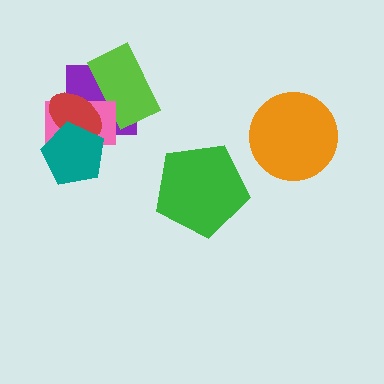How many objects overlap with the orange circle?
0 objects overlap with the orange circle.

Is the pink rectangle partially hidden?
Yes, it is partially covered by another shape.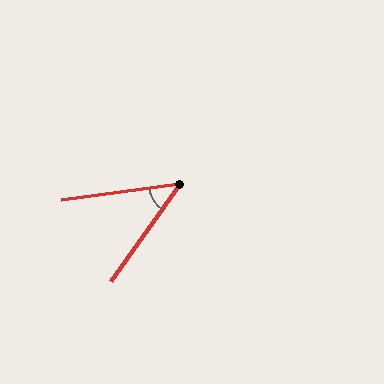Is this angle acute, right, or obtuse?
It is acute.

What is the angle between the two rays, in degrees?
Approximately 47 degrees.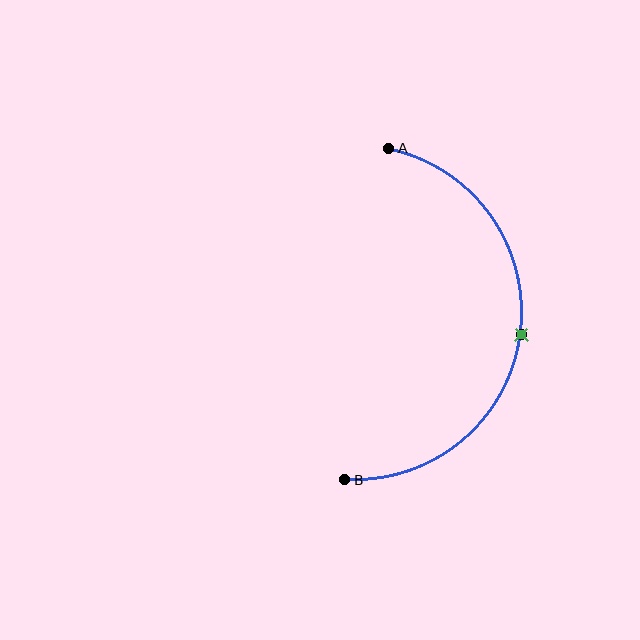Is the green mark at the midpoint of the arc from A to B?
Yes. The green mark lies on the arc at equal arc-length from both A and B — it is the arc midpoint.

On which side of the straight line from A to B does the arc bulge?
The arc bulges to the right of the straight line connecting A and B.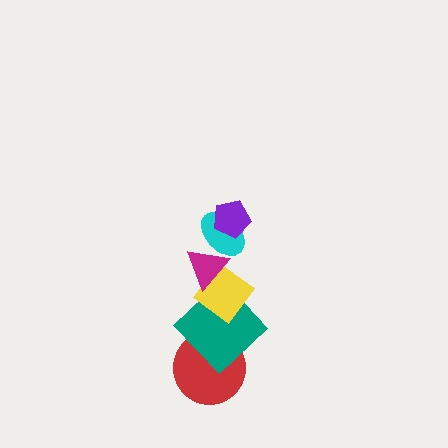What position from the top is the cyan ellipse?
The cyan ellipse is 2nd from the top.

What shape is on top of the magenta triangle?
The cyan ellipse is on top of the magenta triangle.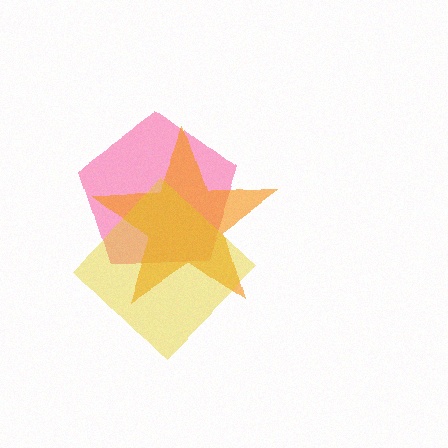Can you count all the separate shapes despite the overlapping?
Yes, there are 3 separate shapes.